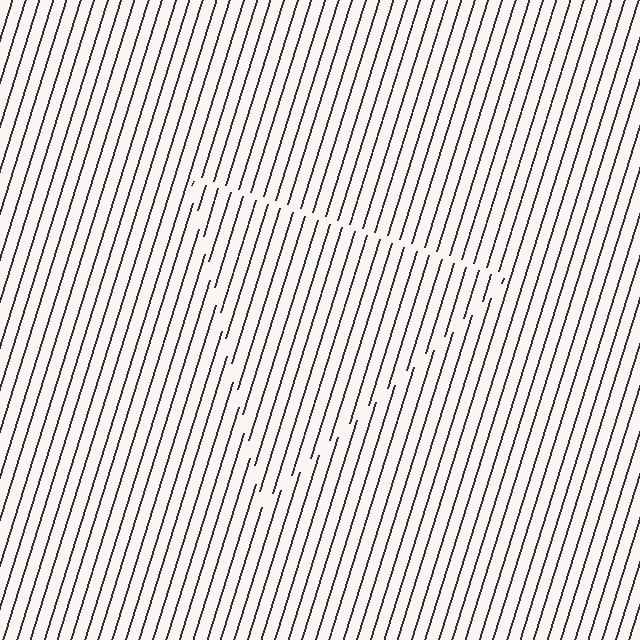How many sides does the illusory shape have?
3 sides — the line-ends trace a triangle.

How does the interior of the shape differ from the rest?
The interior of the shape contains the same grating, shifted by half a period — the contour is defined by the phase discontinuity where line-ends from the inner and outer gratings abut.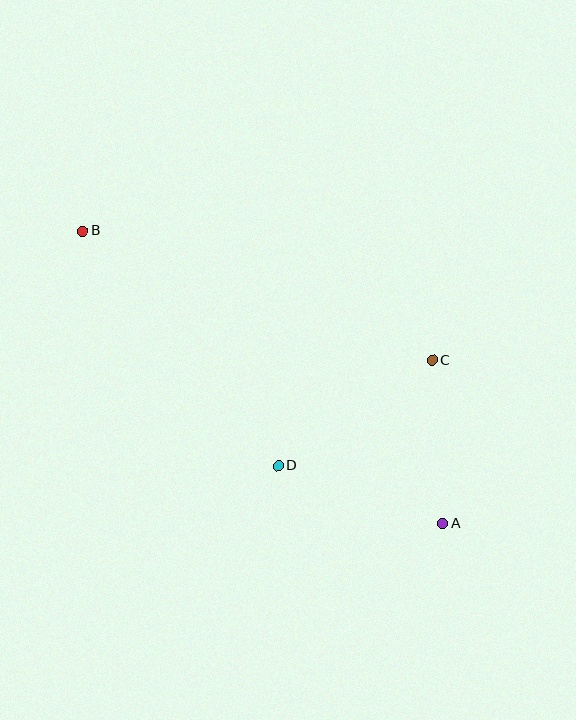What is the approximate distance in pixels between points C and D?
The distance between C and D is approximately 187 pixels.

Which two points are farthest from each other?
Points A and B are farthest from each other.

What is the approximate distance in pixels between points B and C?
The distance between B and C is approximately 373 pixels.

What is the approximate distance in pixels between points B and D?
The distance between B and D is approximately 306 pixels.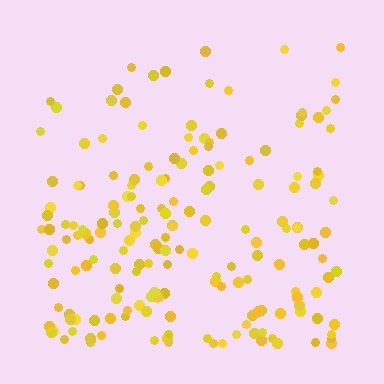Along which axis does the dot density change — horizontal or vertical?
Vertical.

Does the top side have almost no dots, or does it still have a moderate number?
Still a moderate number, just noticeably fewer than the bottom.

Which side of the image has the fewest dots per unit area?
The top.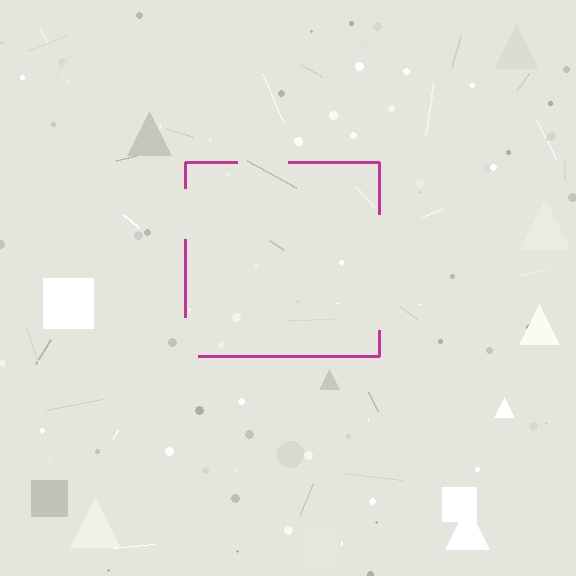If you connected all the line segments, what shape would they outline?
They would outline a square.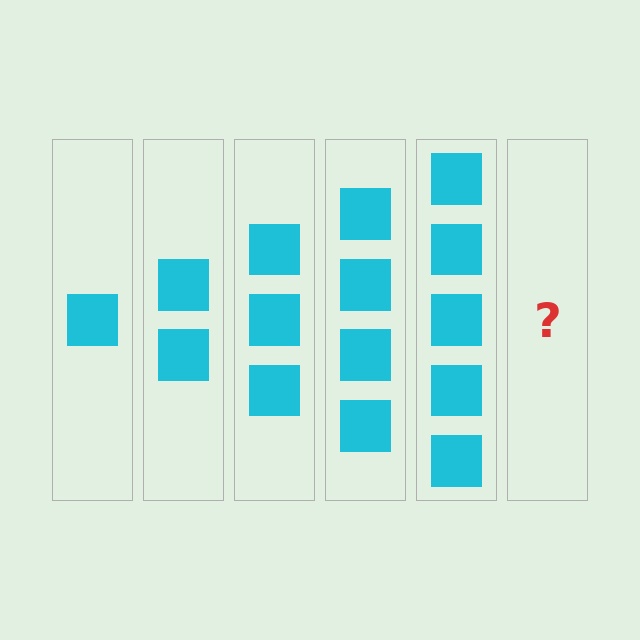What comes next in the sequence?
The next element should be 6 squares.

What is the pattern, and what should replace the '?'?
The pattern is that each step adds one more square. The '?' should be 6 squares.